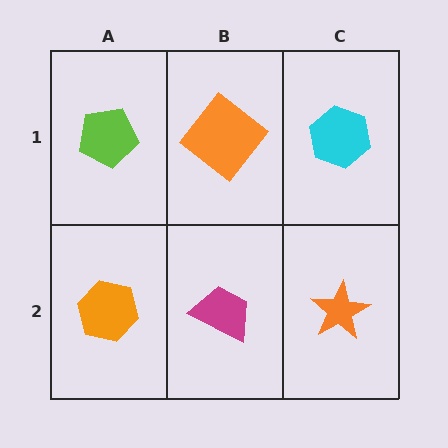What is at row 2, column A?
An orange hexagon.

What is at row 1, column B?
An orange diamond.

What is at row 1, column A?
A lime pentagon.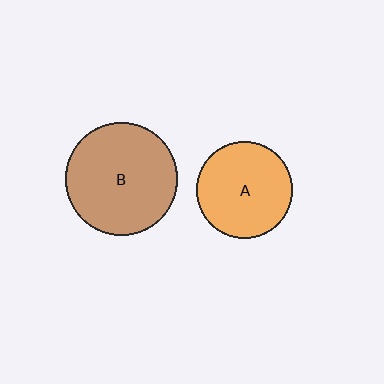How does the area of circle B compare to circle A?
Approximately 1.4 times.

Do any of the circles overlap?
No, none of the circles overlap.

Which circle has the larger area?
Circle B (brown).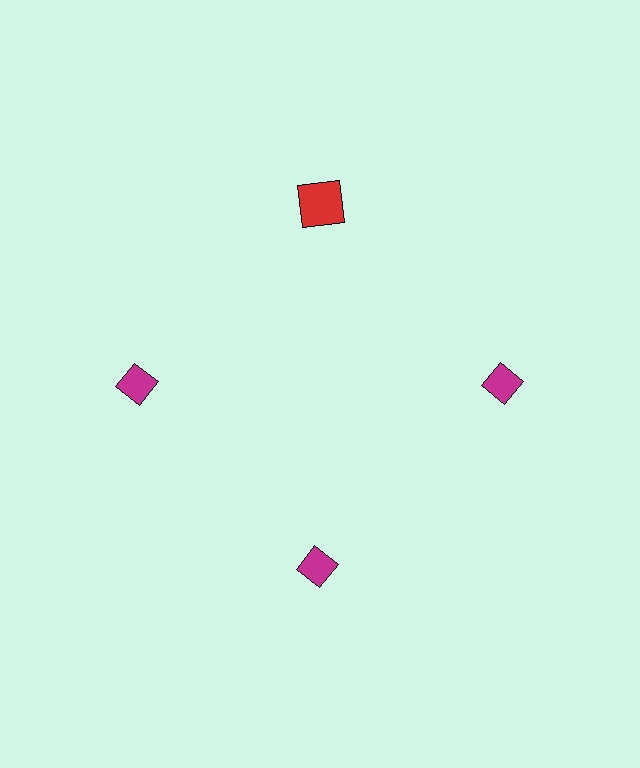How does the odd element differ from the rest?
It differs in both color (red instead of magenta) and shape (square instead of diamond).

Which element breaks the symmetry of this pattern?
The red square at roughly the 12 o'clock position breaks the symmetry. All other shapes are magenta diamonds.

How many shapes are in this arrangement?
There are 4 shapes arranged in a ring pattern.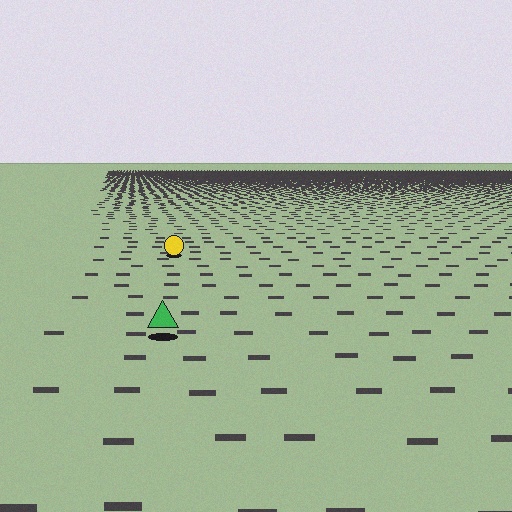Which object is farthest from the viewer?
The yellow circle is farthest from the viewer. It appears smaller and the ground texture around it is denser.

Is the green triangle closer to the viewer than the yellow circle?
Yes. The green triangle is closer — you can tell from the texture gradient: the ground texture is coarser near it.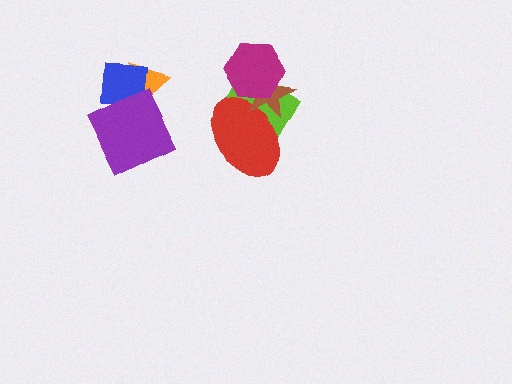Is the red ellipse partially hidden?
Yes, it is partially covered by another shape.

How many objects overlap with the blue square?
2 objects overlap with the blue square.